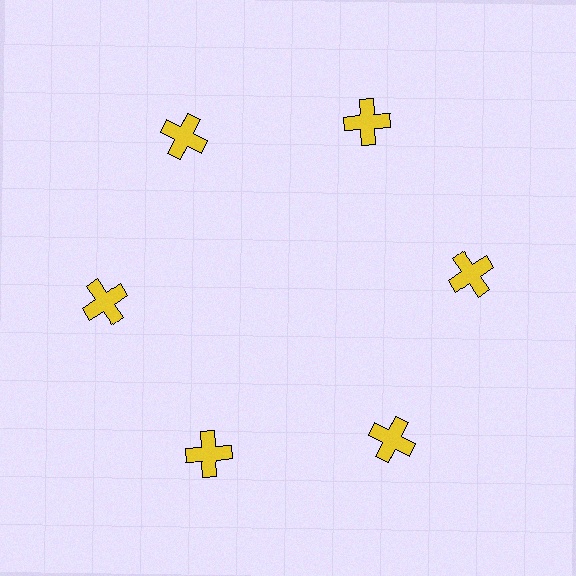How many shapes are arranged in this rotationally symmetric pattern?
There are 6 shapes, arranged in 6 groups of 1.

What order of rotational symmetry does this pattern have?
This pattern has 6-fold rotational symmetry.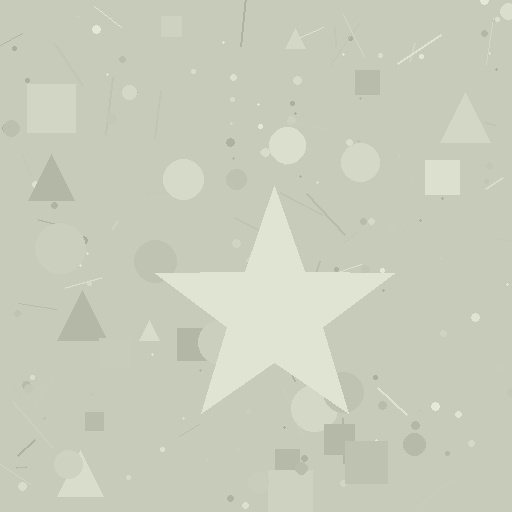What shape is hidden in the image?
A star is hidden in the image.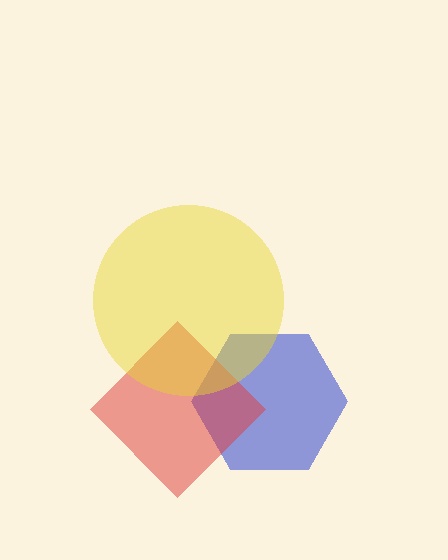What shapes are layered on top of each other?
The layered shapes are: a blue hexagon, a red diamond, a yellow circle.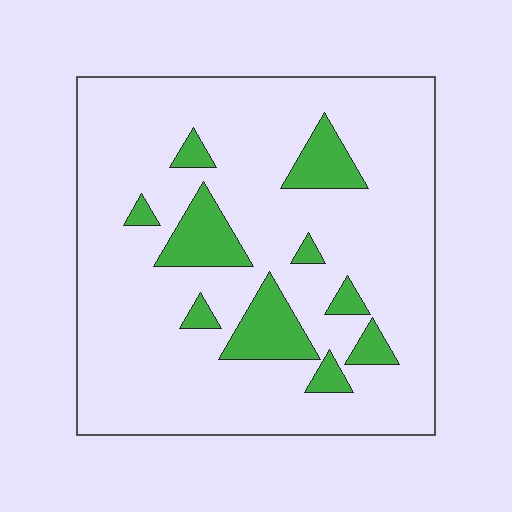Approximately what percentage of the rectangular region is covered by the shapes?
Approximately 15%.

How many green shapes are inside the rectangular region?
10.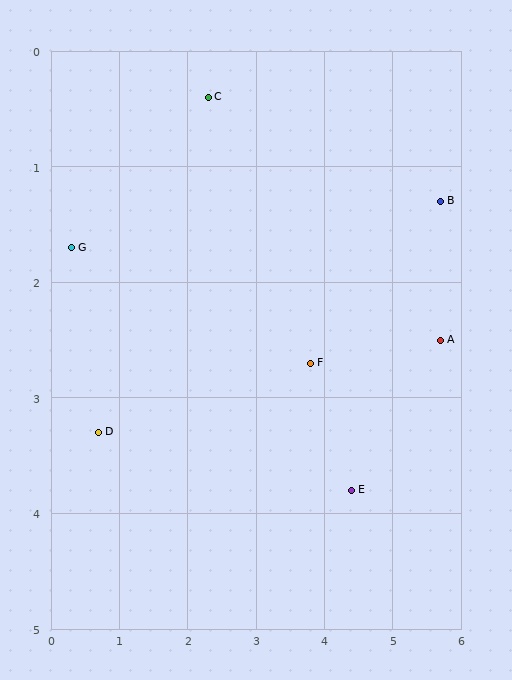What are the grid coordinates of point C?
Point C is at approximately (2.3, 0.4).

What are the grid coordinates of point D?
Point D is at approximately (0.7, 3.3).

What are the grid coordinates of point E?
Point E is at approximately (4.4, 3.8).